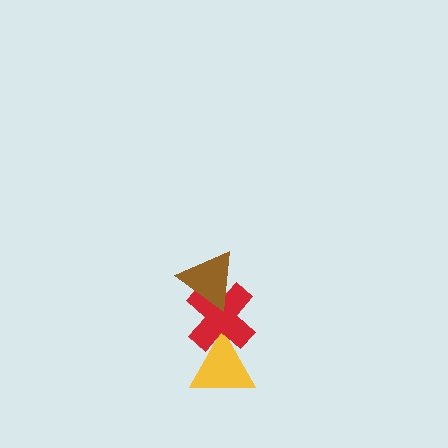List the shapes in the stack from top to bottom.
From top to bottom: the brown triangle, the red cross, the yellow triangle.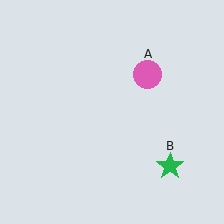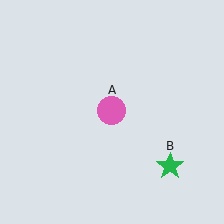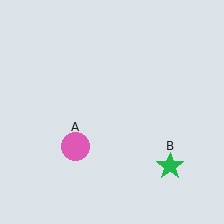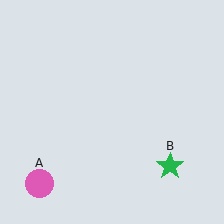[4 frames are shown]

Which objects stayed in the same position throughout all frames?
Green star (object B) remained stationary.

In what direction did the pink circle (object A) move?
The pink circle (object A) moved down and to the left.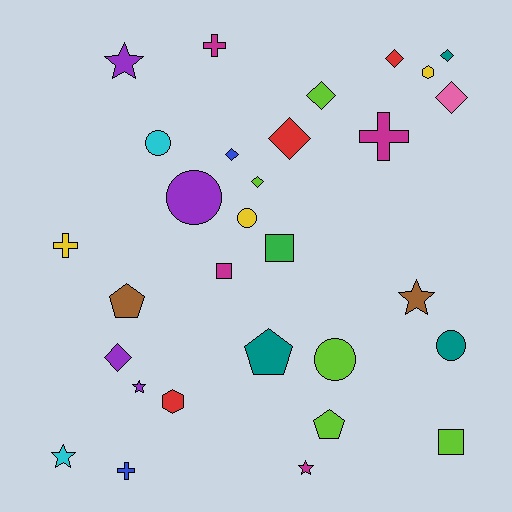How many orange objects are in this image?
There are no orange objects.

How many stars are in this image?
There are 5 stars.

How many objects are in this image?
There are 30 objects.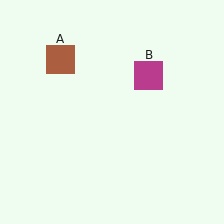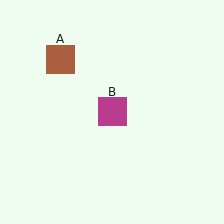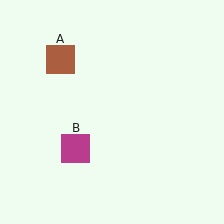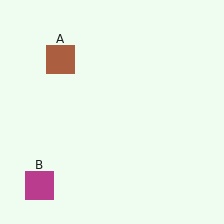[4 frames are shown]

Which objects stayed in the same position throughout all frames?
Brown square (object A) remained stationary.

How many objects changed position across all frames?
1 object changed position: magenta square (object B).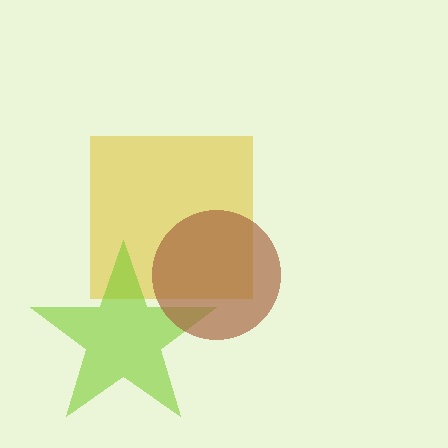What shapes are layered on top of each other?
The layered shapes are: a yellow square, a lime star, a brown circle.